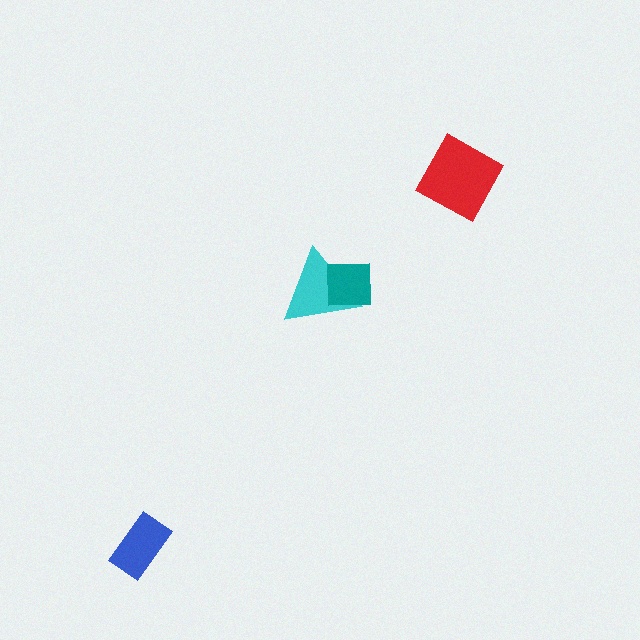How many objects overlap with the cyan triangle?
1 object overlaps with the cyan triangle.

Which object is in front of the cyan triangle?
The teal square is in front of the cyan triangle.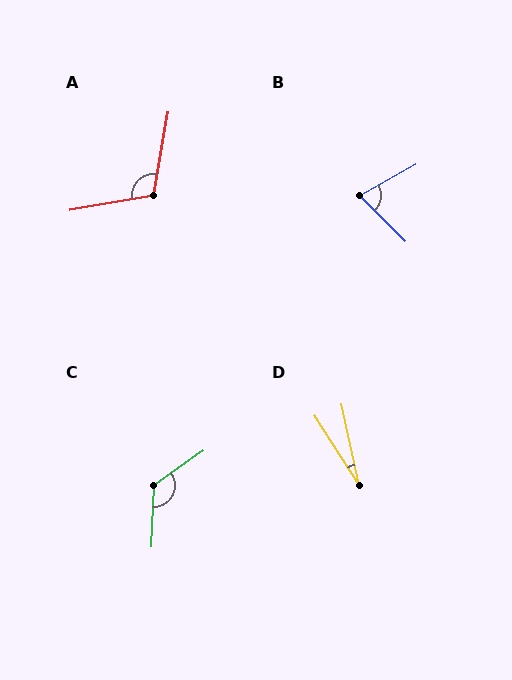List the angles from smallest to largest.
D (20°), B (74°), A (110°), C (128°).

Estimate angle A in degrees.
Approximately 110 degrees.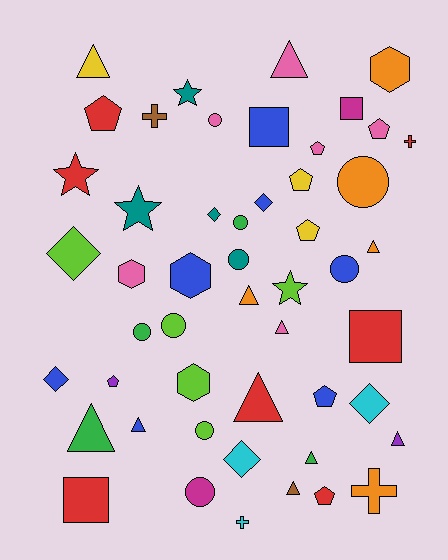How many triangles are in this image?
There are 11 triangles.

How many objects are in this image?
There are 50 objects.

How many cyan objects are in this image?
There are 3 cyan objects.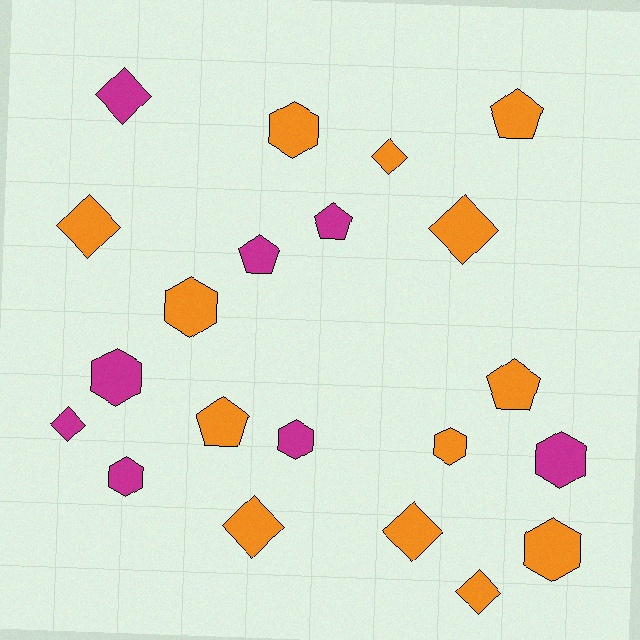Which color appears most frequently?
Orange, with 13 objects.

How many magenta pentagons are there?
There are 2 magenta pentagons.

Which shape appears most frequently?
Diamond, with 8 objects.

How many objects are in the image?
There are 21 objects.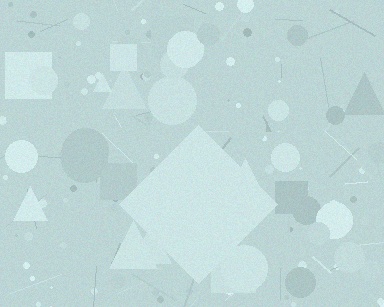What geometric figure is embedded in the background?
A diamond is embedded in the background.